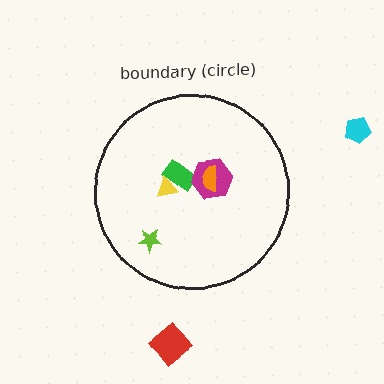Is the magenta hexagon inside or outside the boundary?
Inside.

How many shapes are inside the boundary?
5 inside, 2 outside.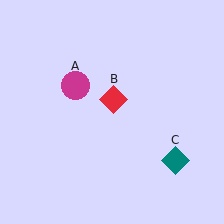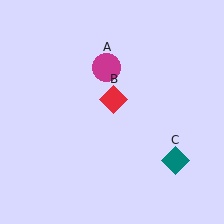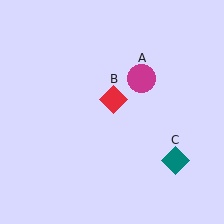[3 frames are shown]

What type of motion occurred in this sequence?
The magenta circle (object A) rotated clockwise around the center of the scene.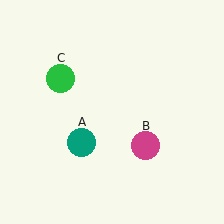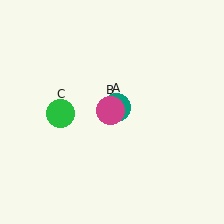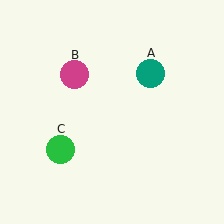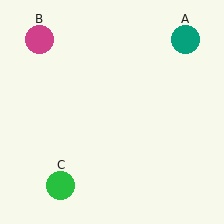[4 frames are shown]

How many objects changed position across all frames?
3 objects changed position: teal circle (object A), magenta circle (object B), green circle (object C).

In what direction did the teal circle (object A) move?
The teal circle (object A) moved up and to the right.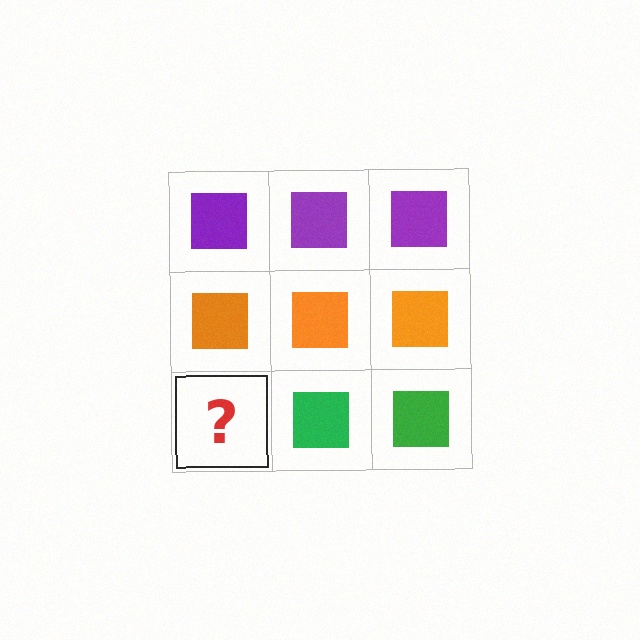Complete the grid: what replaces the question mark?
The question mark should be replaced with a green square.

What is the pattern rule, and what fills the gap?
The rule is that each row has a consistent color. The gap should be filled with a green square.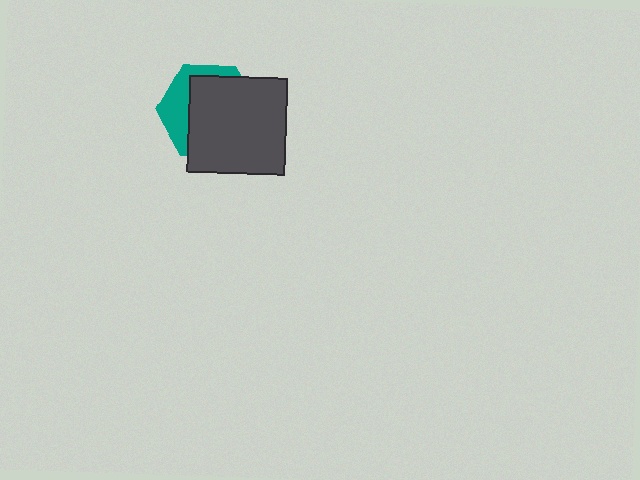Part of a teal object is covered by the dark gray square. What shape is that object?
It is a hexagon.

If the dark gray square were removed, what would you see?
You would see the complete teal hexagon.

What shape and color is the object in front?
The object in front is a dark gray square.